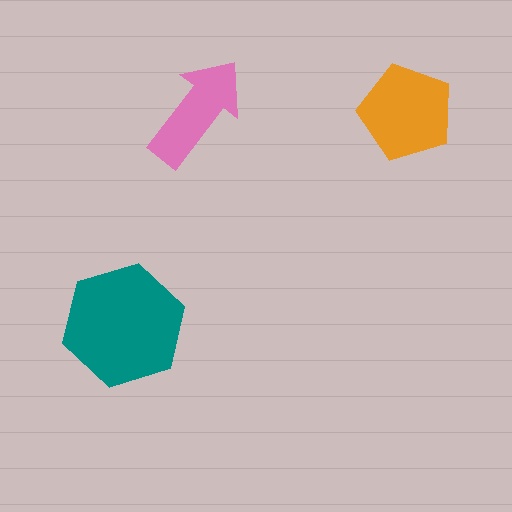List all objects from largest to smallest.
The teal hexagon, the orange pentagon, the pink arrow.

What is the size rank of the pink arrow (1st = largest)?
3rd.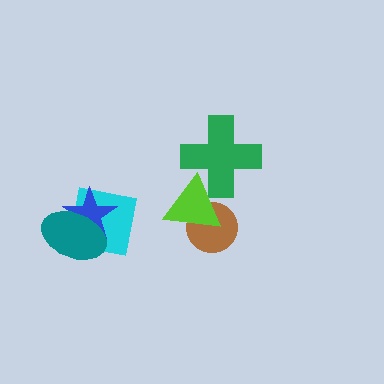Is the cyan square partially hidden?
Yes, it is partially covered by another shape.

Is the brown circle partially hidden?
Yes, it is partially covered by another shape.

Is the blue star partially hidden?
Yes, it is partially covered by another shape.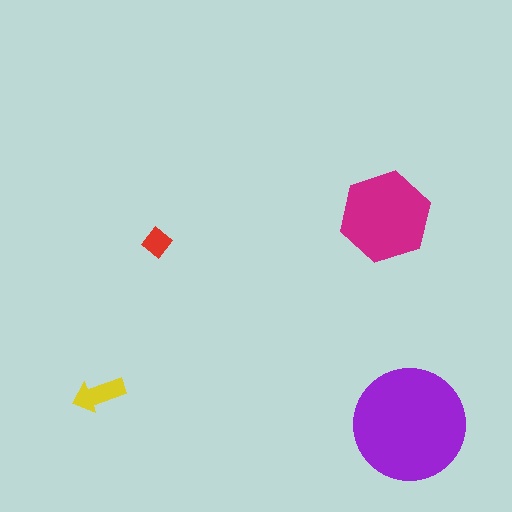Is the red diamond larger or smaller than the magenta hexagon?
Smaller.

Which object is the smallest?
The red diamond.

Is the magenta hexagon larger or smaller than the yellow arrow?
Larger.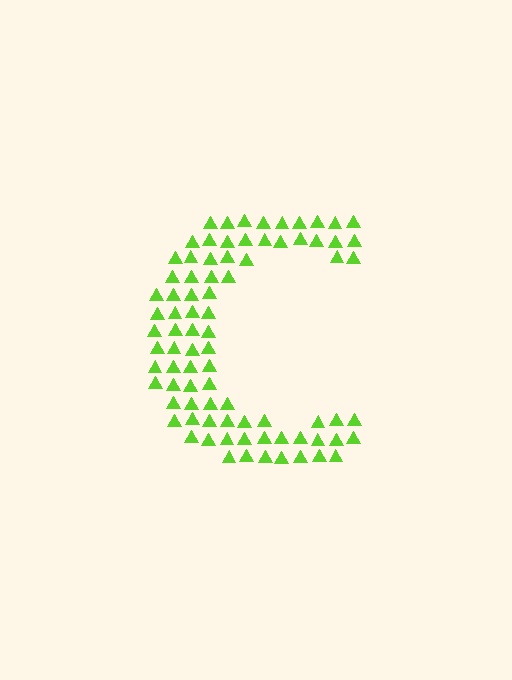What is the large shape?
The large shape is the letter C.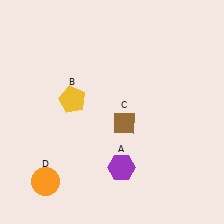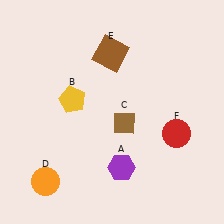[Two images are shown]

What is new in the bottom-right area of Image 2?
A red circle (F) was added in the bottom-right area of Image 2.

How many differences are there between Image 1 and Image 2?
There are 2 differences between the two images.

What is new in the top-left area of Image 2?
A brown square (E) was added in the top-left area of Image 2.